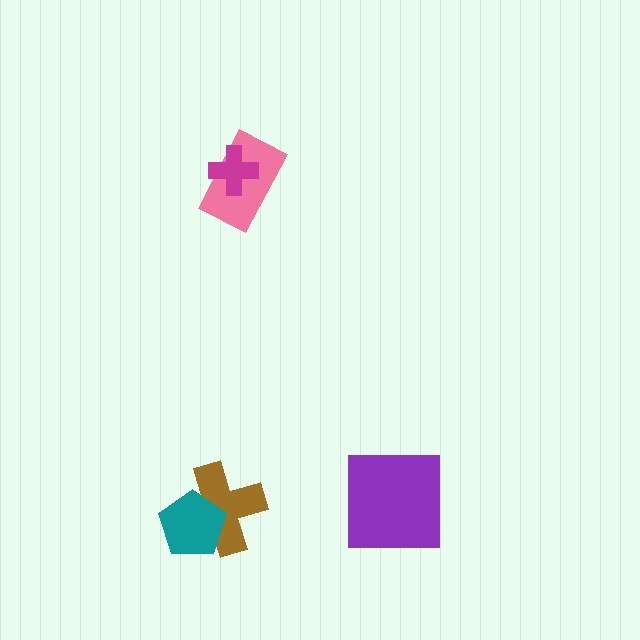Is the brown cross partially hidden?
Yes, it is partially covered by another shape.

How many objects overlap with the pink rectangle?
1 object overlaps with the pink rectangle.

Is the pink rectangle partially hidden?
Yes, it is partially covered by another shape.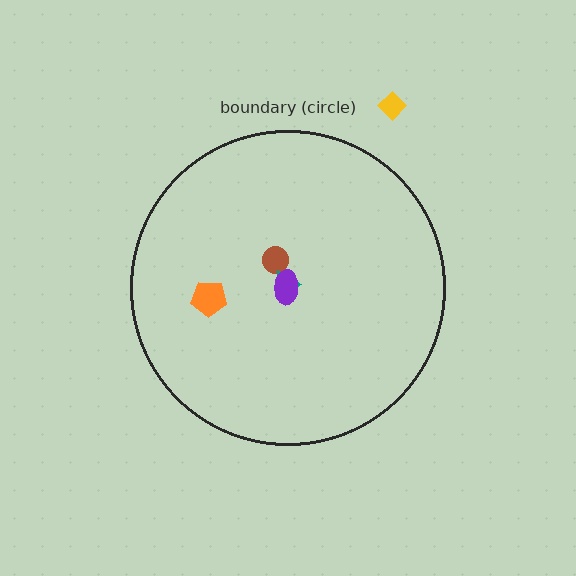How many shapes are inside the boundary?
4 inside, 1 outside.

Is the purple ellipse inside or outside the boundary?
Inside.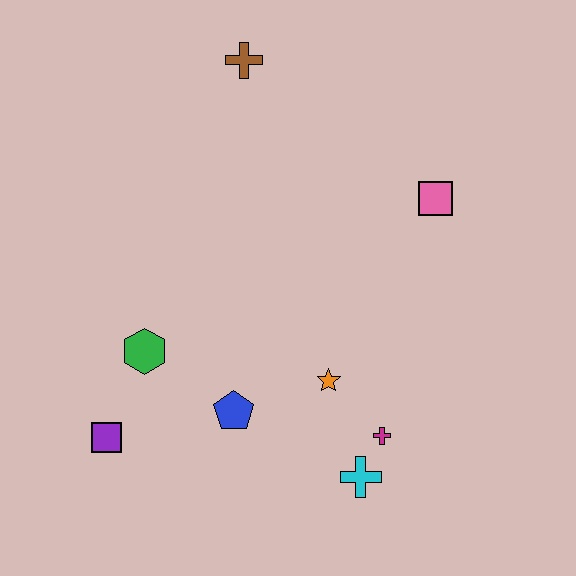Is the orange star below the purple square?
No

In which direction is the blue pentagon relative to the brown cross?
The blue pentagon is below the brown cross.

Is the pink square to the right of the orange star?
Yes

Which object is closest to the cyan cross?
The magenta cross is closest to the cyan cross.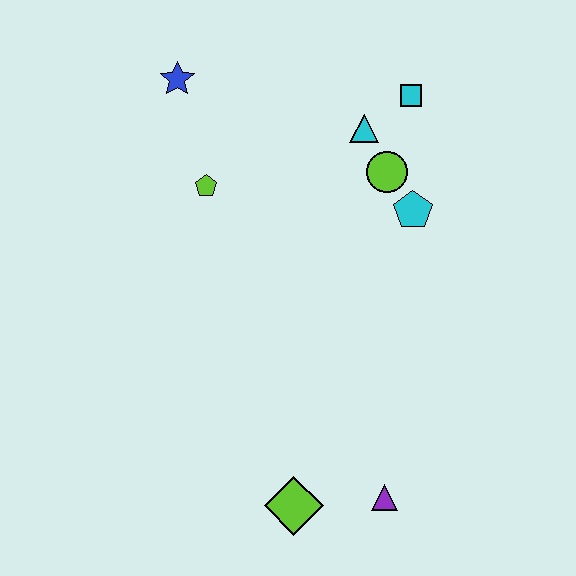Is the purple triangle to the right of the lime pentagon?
Yes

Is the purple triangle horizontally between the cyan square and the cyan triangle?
Yes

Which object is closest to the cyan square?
The cyan triangle is closest to the cyan square.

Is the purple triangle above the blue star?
No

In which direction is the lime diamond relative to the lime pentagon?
The lime diamond is below the lime pentagon.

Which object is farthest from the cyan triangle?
The lime diamond is farthest from the cyan triangle.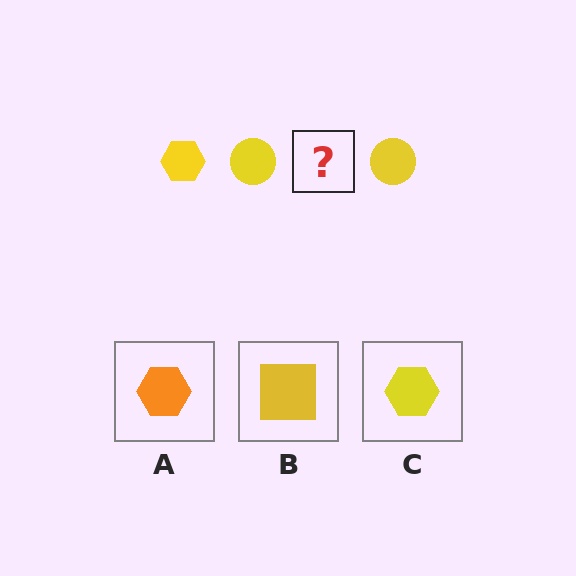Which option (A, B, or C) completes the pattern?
C.